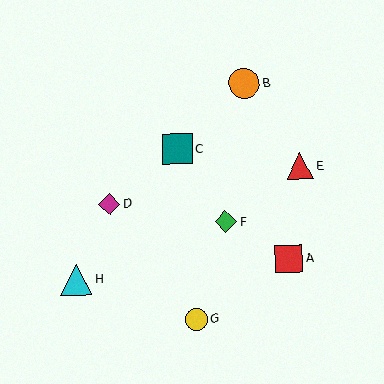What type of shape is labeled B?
Shape B is an orange circle.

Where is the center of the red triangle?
The center of the red triangle is at (300, 166).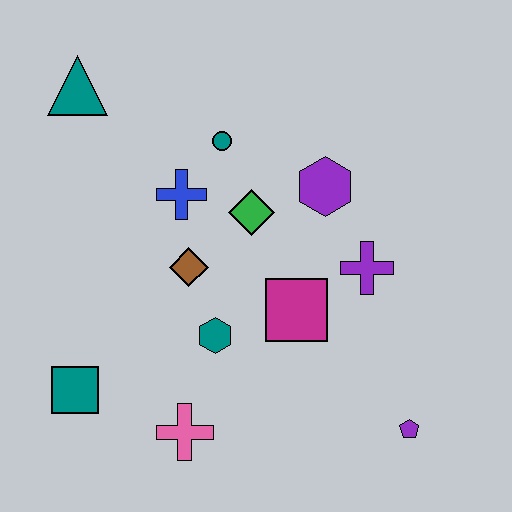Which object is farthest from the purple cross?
The teal triangle is farthest from the purple cross.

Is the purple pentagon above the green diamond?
No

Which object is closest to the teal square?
The pink cross is closest to the teal square.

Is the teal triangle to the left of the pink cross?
Yes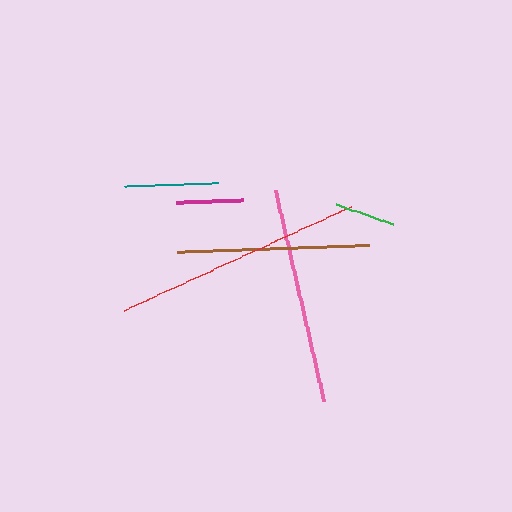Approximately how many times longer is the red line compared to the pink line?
The red line is approximately 1.2 times the length of the pink line.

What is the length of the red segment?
The red segment is approximately 250 pixels long.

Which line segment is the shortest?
The green line is the shortest at approximately 61 pixels.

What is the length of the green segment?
The green segment is approximately 61 pixels long.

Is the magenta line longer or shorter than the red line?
The red line is longer than the magenta line.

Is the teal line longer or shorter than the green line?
The teal line is longer than the green line.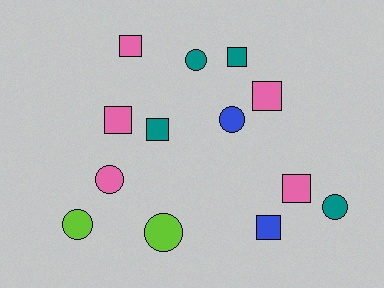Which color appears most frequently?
Pink, with 5 objects.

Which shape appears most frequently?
Square, with 7 objects.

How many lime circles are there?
There are 2 lime circles.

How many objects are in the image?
There are 13 objects.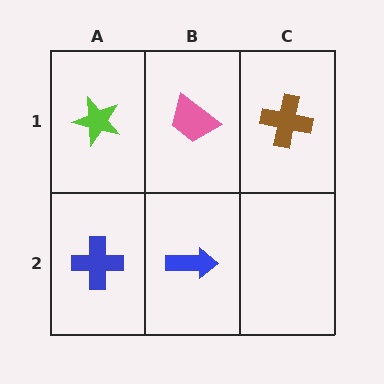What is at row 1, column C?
A brown cross.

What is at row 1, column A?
A lime star.